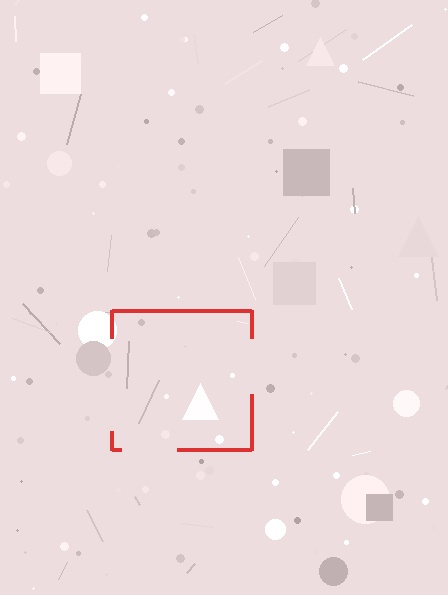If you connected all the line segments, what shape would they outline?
They would outline a square.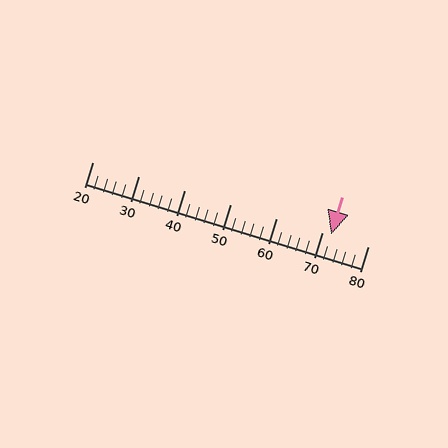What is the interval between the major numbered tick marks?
The major tick marks are spaced 10 units apart.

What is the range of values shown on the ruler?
The ruler shows values from 20 to 80.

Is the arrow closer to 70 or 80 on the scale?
The arrow is closer to 70.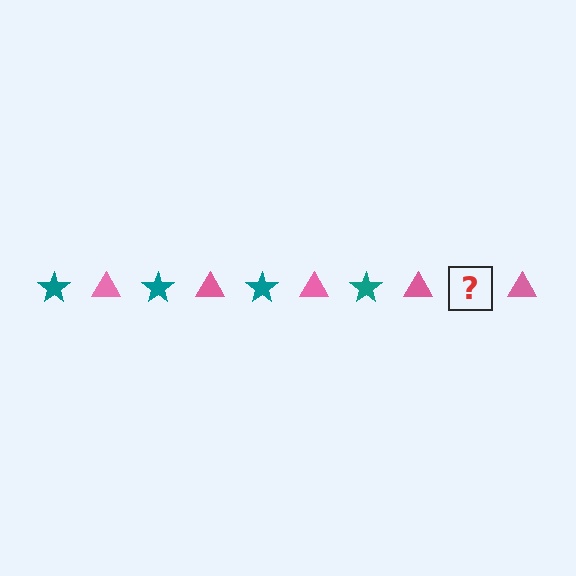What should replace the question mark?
The question mark should be replaced with a teal star.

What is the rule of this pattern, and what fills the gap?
The rule is that the pattern alternates between teal star and pink triangle. The gap should be filled with a teal star.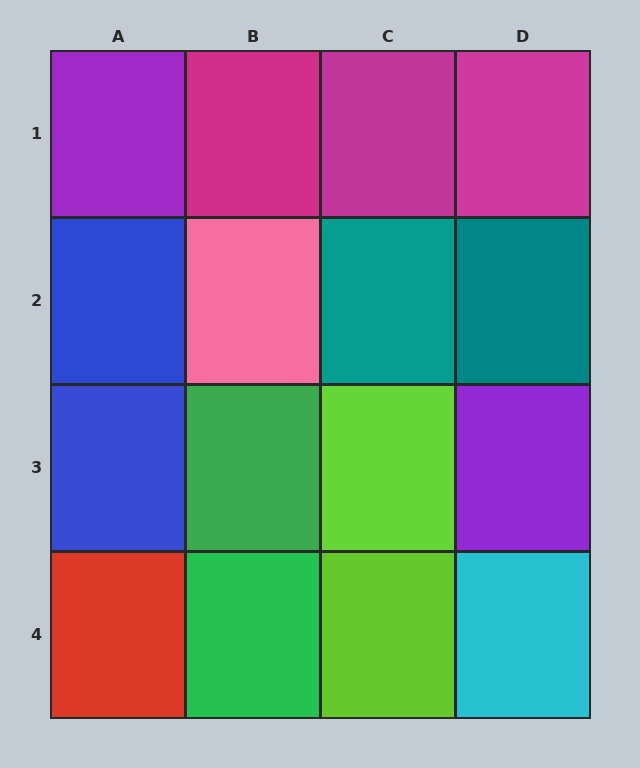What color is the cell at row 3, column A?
Blue.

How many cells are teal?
2 cells are teal.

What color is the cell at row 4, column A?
Red.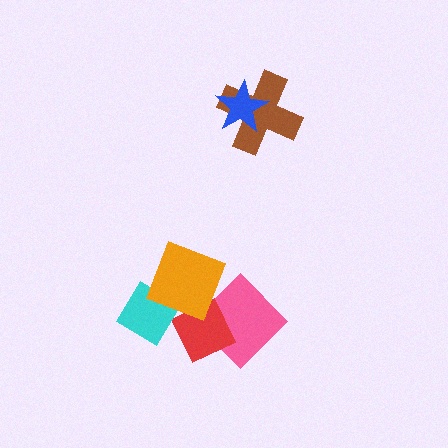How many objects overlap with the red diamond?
3 objects overlap with the red diamond.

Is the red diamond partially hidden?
Yes, it is partially covered by another shape.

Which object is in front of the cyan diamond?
The orange diamond is in front of the cyan diamond.